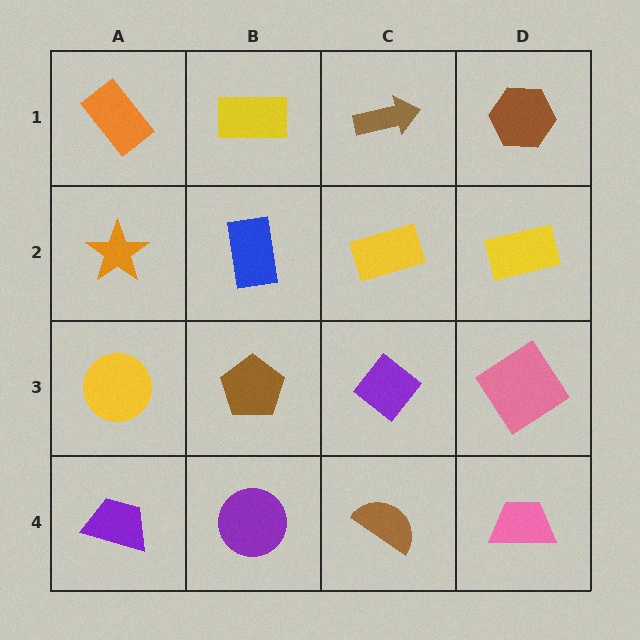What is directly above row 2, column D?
A brown hexagon.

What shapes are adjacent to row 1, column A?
An orange star (row 2, column A), a yellow rectangle (row 1, column B).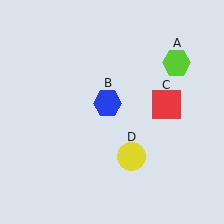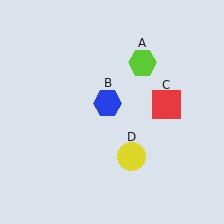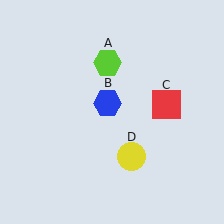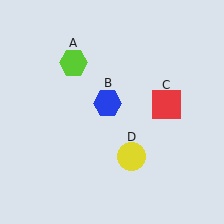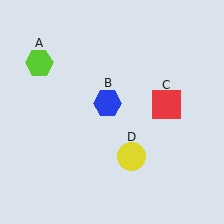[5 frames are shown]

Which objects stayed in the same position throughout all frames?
Blue hexagon (object B) and red square (object C) and yellow circle (object D) remained stationary.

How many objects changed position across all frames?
1 object changed position: lime hexagon (object A).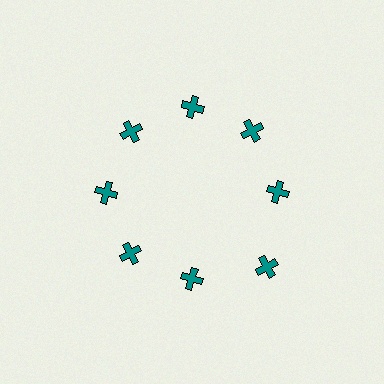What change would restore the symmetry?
The symmetry would be restored by moving it inward, back onto the ring so that all 8 crosses sit at equal angles and equal distance from the center.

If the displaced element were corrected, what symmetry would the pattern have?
It would have 8-fold rotational symmetry — the pattern would map onto itself every 45 degrees.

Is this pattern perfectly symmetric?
No. The 8 teal crosses are arranged in a ring, but one element near the 4 o'clock position is pushed outward from the center, breaking the 8-fold rotational symmetry.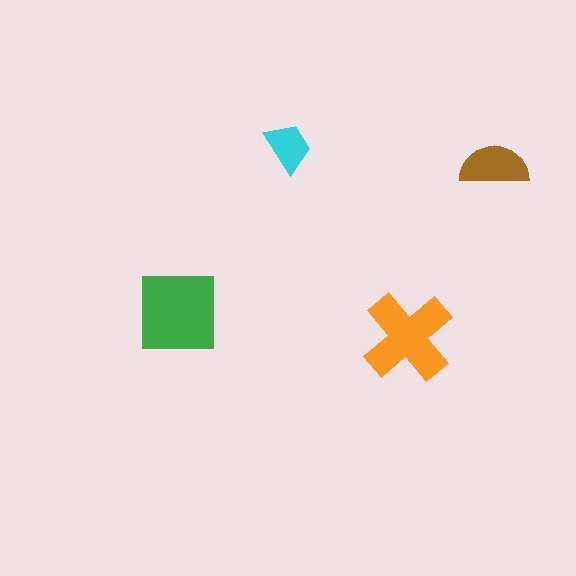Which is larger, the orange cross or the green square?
The green square.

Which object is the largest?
The green square.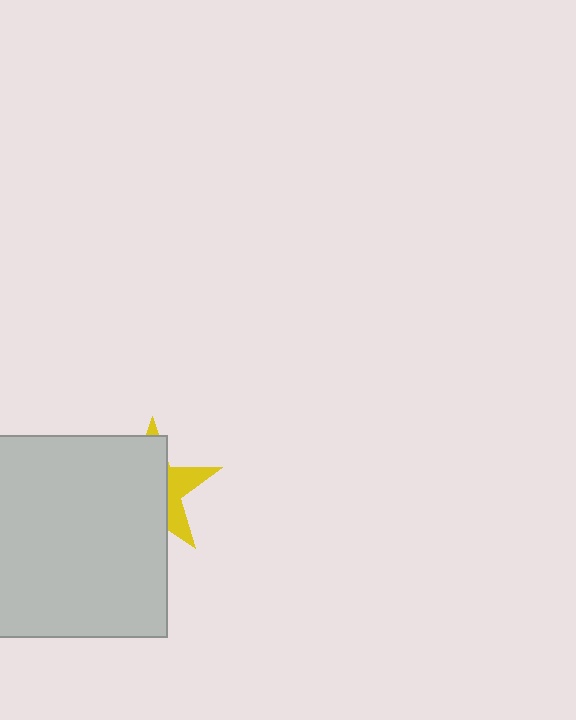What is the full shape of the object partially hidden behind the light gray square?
The partially hidden object is a yellow star.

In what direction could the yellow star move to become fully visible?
The yellow star could move right. That would shift it out from behind the light gray square entirely.